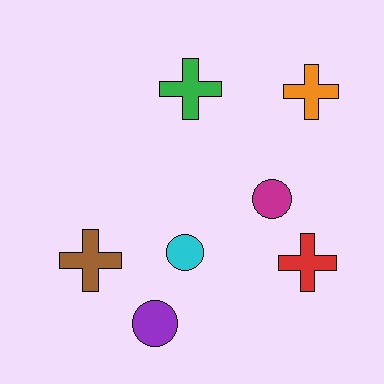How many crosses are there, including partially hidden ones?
There are 4 crosses.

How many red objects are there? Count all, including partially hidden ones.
There is 1 red object.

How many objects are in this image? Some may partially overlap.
There are 7 objects.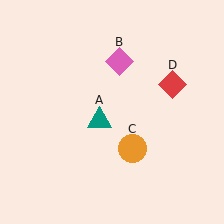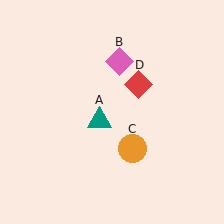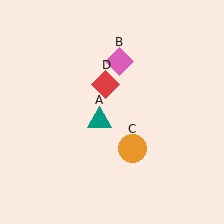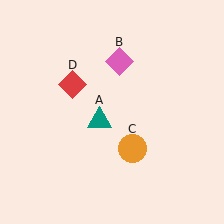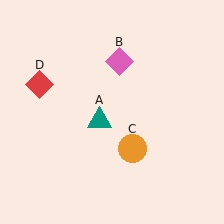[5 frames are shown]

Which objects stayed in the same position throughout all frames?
Teal triangle (object A) and pink diamond (object B) and orange circle (object C) remained stationary.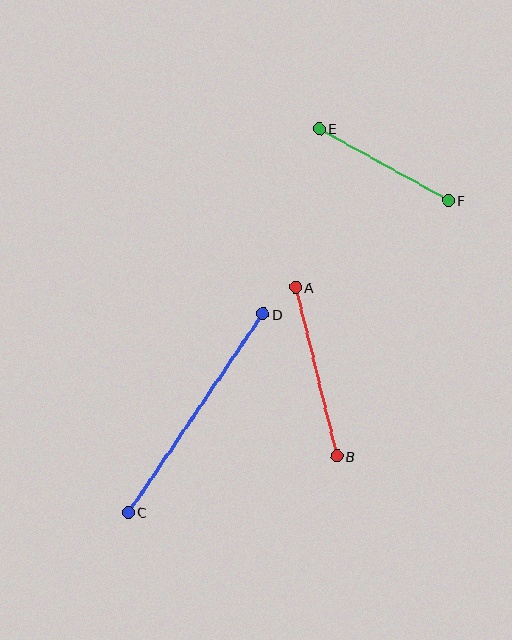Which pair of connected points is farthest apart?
Points C and D are farthest apart.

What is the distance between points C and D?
The distance is approximately 240 pixels.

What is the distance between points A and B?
The distance is approximately 174 pixels.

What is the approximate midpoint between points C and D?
The midpoint is at approximately (196, 413) pixels.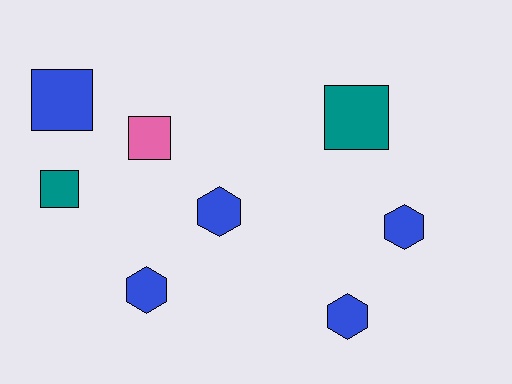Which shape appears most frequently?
Square, with 4 objects.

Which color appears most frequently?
Blue, with 5 objects.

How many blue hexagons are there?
There are 4 blue hexagons.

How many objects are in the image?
There are 8 objects.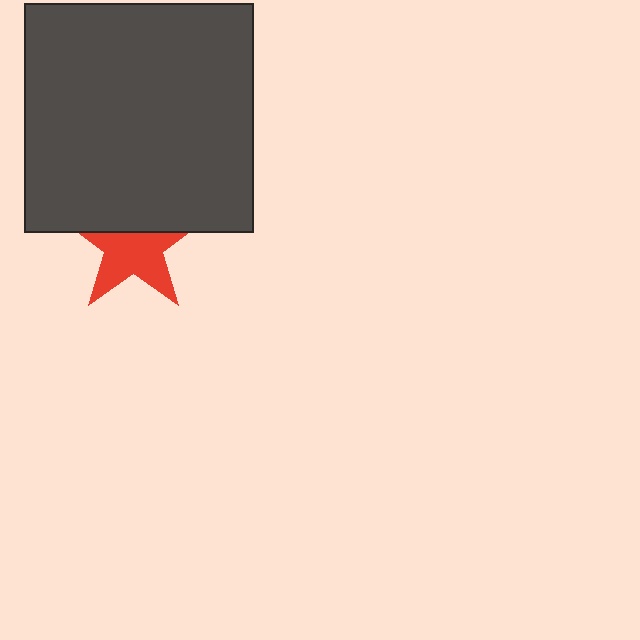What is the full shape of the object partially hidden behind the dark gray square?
The partially hidden object is a red star.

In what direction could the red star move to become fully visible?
The red star could move down. That would shift it out from behind the dark gray square entirely.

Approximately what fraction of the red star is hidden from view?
Roughly 40% of the red star is hidden behind the dark gray square.